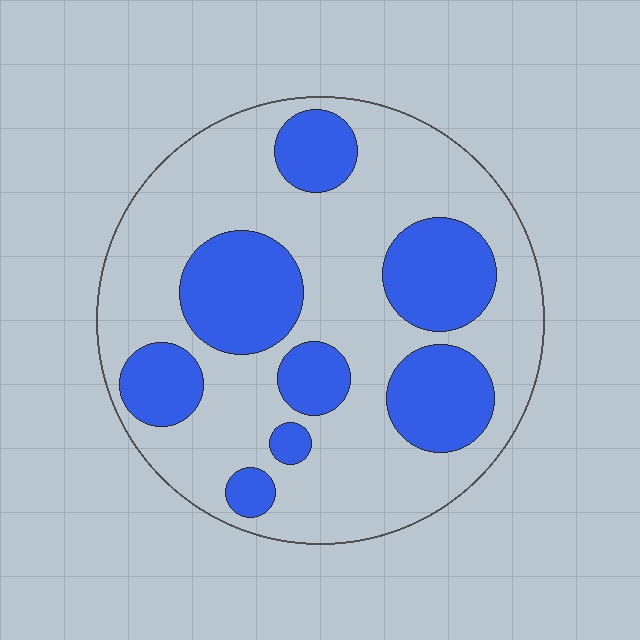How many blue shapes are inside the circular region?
8.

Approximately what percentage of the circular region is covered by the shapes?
Approximately 30%.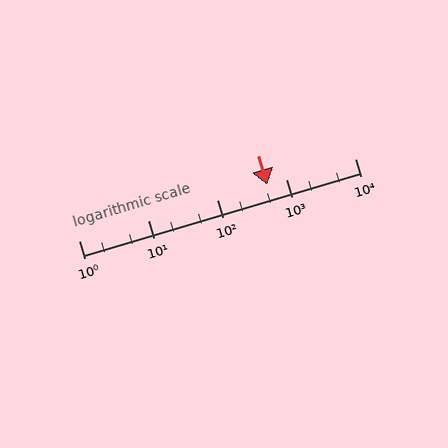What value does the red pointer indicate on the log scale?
The pointer indicates approximately 540.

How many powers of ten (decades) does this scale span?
The scale spans 4 decades, from 1 to 10000.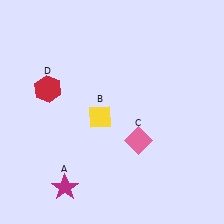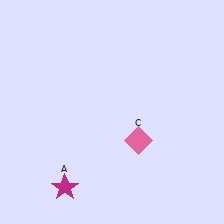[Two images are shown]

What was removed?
The yellow diamond (B), the red hexagon (D) were removed in Image 2.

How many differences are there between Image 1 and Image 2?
There are 2 differences between the two images.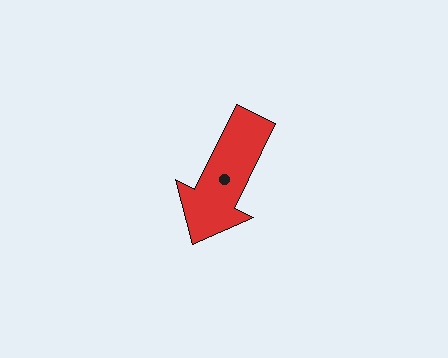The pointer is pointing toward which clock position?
Roughly 7 o'clock.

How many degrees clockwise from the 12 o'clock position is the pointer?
Approximately 206 degrees.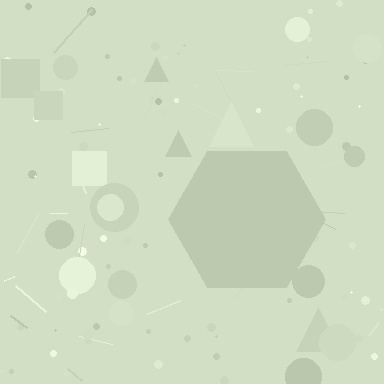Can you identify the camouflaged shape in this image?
The camouflaged shape is a hexagon.